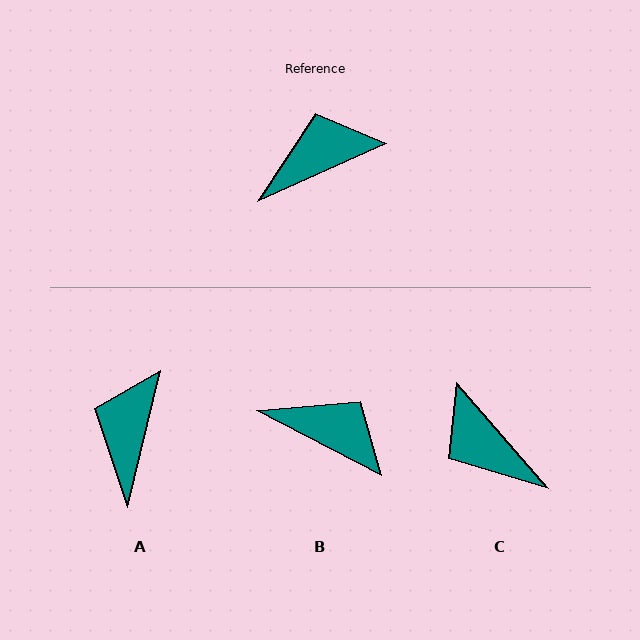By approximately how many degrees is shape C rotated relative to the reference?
Approximately 107 degrees counter-clockwise.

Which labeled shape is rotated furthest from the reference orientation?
C, about 107 degrees away.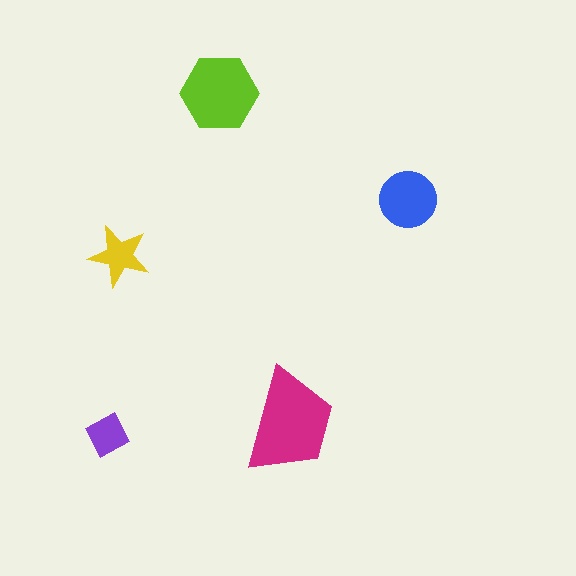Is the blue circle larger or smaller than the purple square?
Larger.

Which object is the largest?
The magenta trapezoid.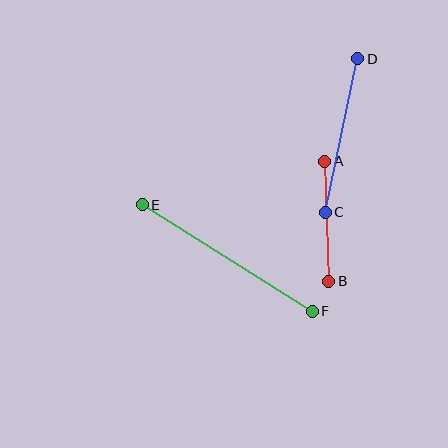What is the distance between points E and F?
The distance is approximately 201 pixels.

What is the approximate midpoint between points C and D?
The midpoint is at approximately (341, 135) pixels.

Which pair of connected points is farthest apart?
Points E and F are farthest apart.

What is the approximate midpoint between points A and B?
The midpoint is at approximately (327, 221) pixels.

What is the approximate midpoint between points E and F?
The midpoint is at approximately (227, 258) pixels.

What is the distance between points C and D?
The distance is approximately 157 pixels.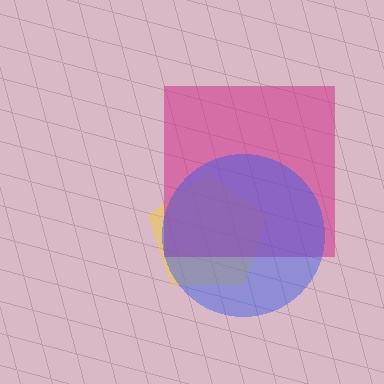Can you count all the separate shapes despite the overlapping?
Yes, there are 3 separate shapes.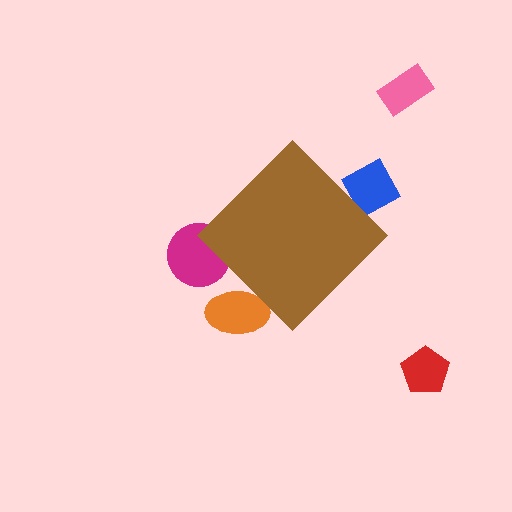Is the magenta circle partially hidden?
Yes, the magenta circle is partially hidden behind the brown diamond.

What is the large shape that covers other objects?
A brown diamond.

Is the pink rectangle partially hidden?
No, the pink rectangle is fully visible.